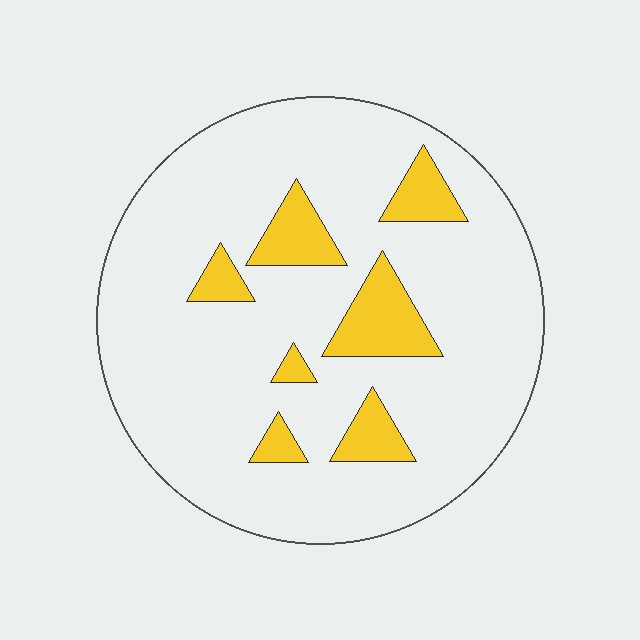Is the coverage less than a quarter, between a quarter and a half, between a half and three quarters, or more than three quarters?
Less than a quarter.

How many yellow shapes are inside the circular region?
7.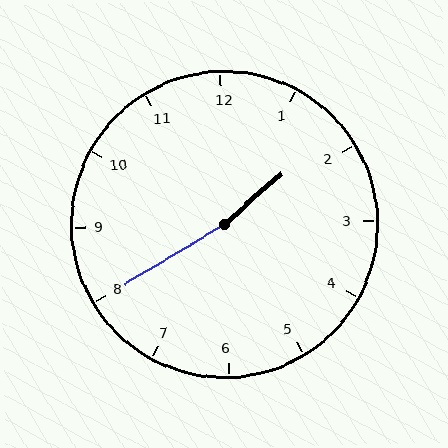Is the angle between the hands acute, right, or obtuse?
It is obtuse.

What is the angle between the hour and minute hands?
Approximately 170 degrees.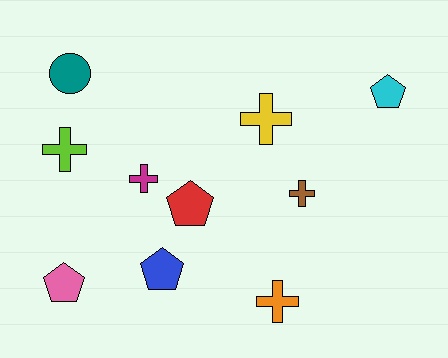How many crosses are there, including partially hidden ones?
There are 5 crosses.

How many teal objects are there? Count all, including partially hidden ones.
There is 1 teal object.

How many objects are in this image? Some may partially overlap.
There are 10 objects.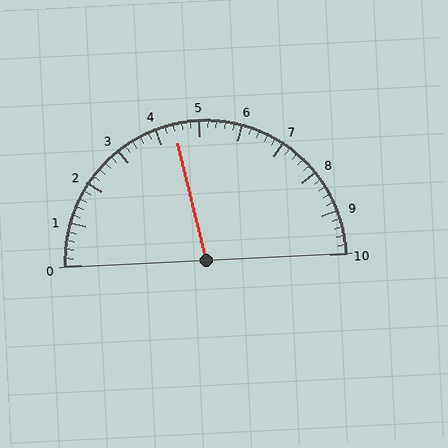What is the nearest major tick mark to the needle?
The nearest major tick mark is 4.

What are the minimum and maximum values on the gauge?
The gauge ranges from 0 to 10.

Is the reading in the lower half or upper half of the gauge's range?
The reading is in the lower half of the range (0 to 10).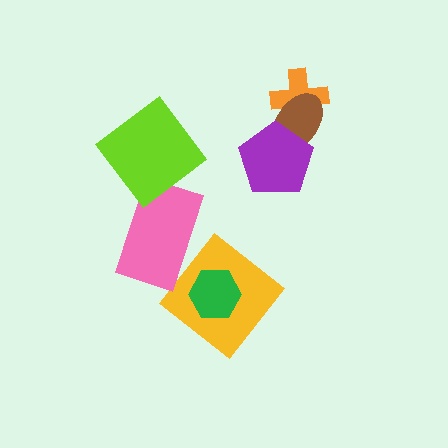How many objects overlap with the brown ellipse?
2 objects overlap with the brown ellipse.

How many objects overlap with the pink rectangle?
0 objects overlap with the pink rectangle.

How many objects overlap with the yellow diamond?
1 object overlaps with the yellow diamond.